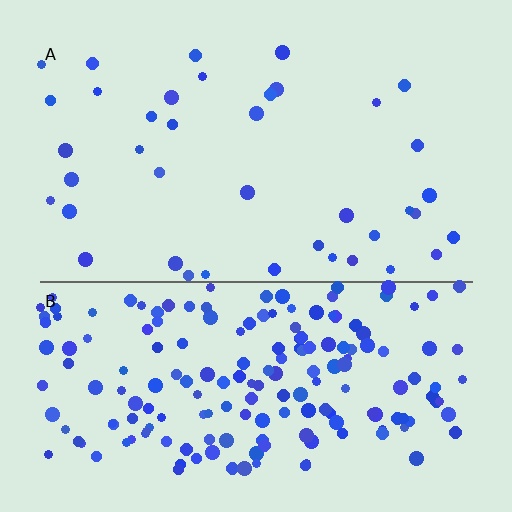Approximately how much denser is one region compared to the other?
Approximately 4.8× — region B over region A.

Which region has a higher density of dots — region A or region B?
B (the bottom).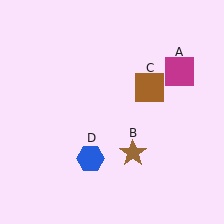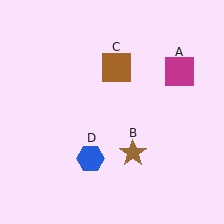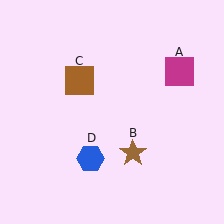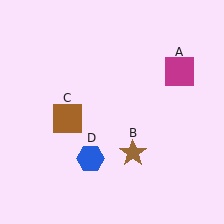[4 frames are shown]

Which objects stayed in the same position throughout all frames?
Magenta square (object A) and brown star (object B) and blue hexagon (object D) remained stationary.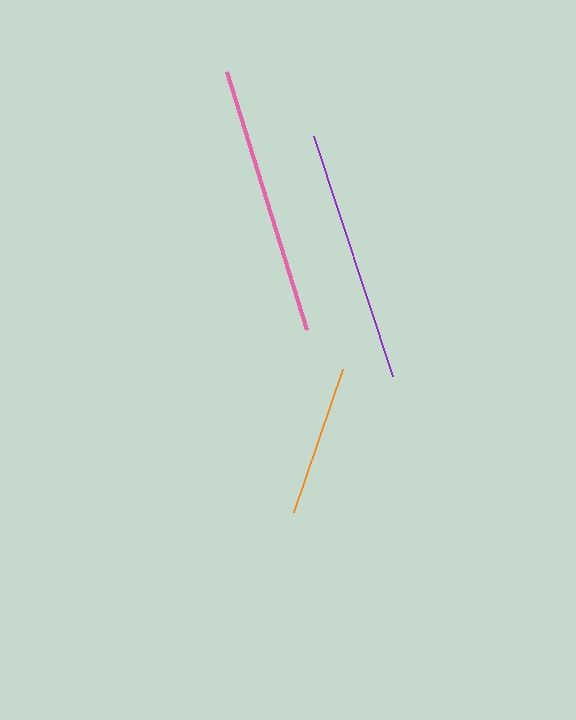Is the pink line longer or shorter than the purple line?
The pink line is longer than the purple line.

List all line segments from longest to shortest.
From longest to shortest: pink, purple, orange.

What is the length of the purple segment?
The purple segment is approximately 253 pixels long.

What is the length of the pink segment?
The pink segment is approximately 270 pixels long.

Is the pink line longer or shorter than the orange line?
The pink line is longer than the orange line.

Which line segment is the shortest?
The orange line is the shortest at approximately 151 pixels.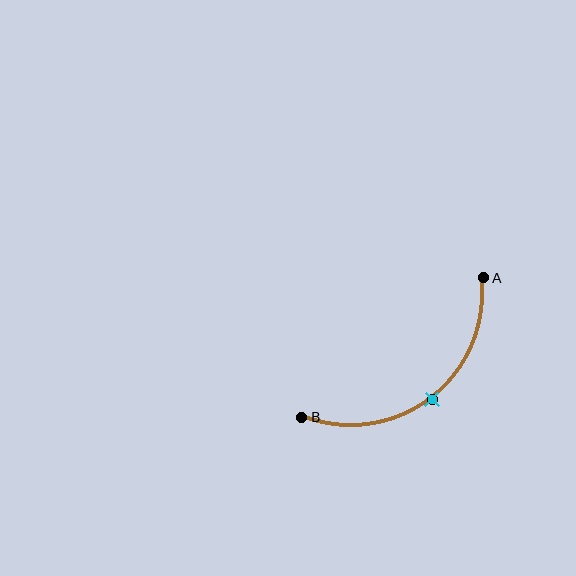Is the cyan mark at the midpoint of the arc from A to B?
Yes. The cyan mark lies on the arc at equal arc-length from both A and B — it is the arc midpoint.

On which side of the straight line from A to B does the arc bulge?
The arc bulges below and to the right of the straight line connecting A and B.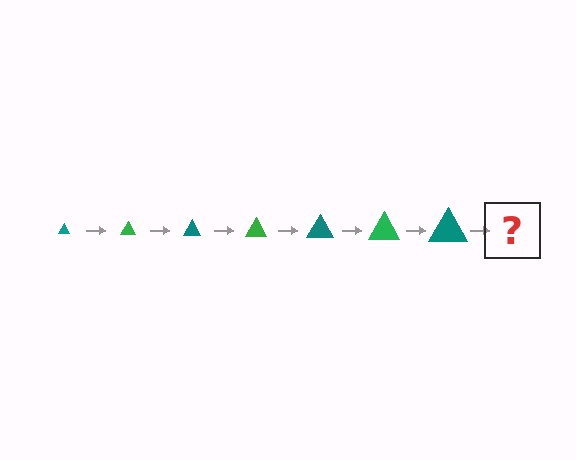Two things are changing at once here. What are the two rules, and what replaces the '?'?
The two rules are that the triangle grows larger each step and the color cycles through teal and green. The '?' should be a green triangle, larger than the previous one.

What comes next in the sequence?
The next element should be a green triangle, larger than the previous one.